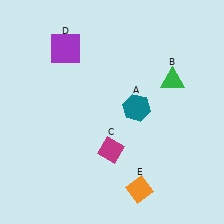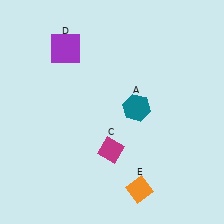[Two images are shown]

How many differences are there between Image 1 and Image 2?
There is 1 difference between the two images.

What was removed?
The green triangle (B) was removed in Image 2.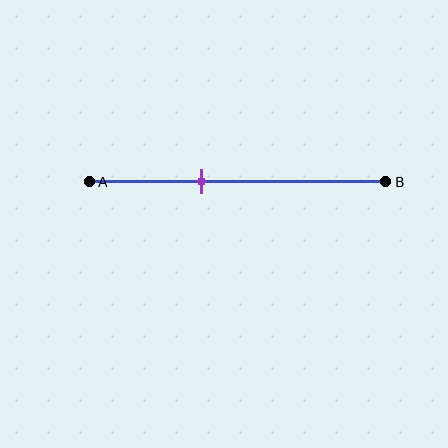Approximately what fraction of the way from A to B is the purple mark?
The purple mark is approximately 40% of the way from A to B.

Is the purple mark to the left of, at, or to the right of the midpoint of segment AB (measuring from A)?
The purple mark is to the left of the midpoint of segment AB.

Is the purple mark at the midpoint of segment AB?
No, the mark is at about 40% from A, not at the 50% midpoint.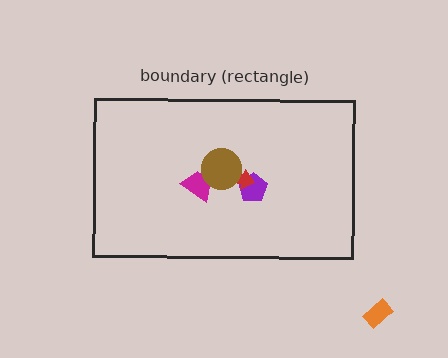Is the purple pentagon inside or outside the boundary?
Inside.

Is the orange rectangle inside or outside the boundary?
Outside.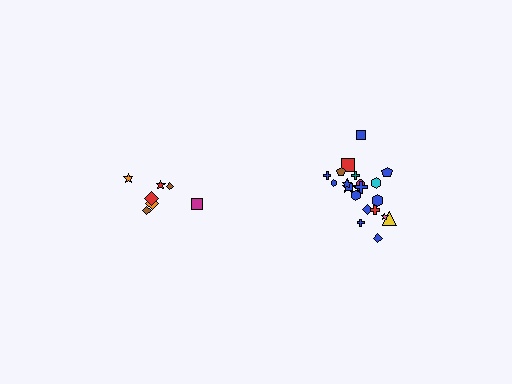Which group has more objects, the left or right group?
The right group.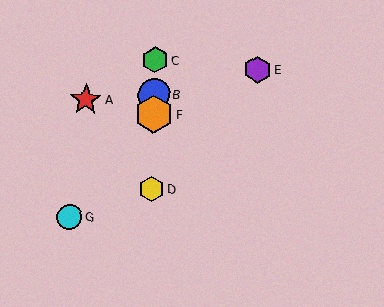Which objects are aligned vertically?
Objects B, C, D, F are aligned vertically.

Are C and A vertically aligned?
No, C is at x≈155 and A is at x≈86.